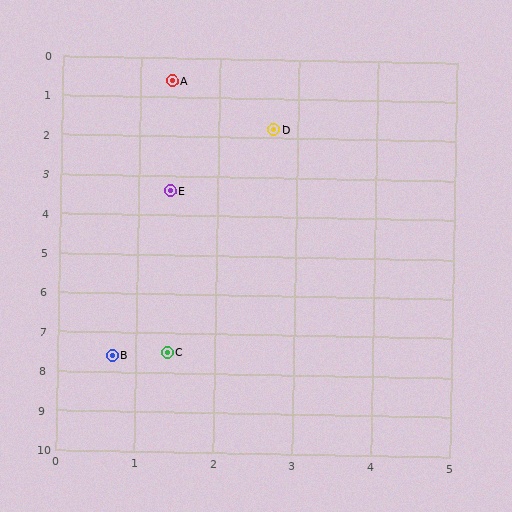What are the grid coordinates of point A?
Point A is at approximately (1.4, 0.6).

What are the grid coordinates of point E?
Point E is at approximately (1.4, 3.4).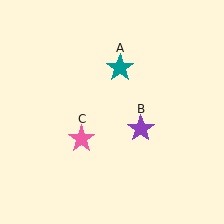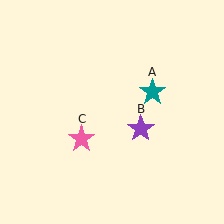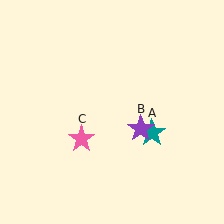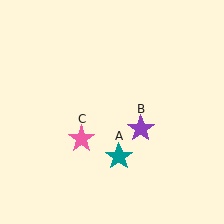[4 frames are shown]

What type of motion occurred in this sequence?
The teal star (object A) rotated clockwise around the center of the scene.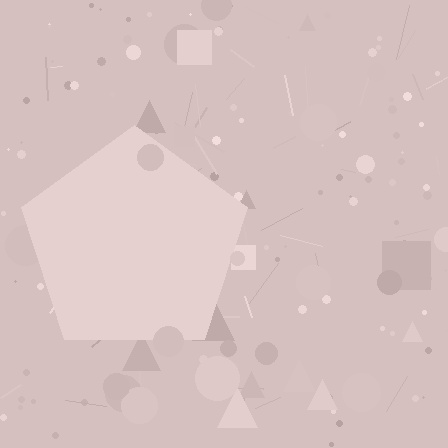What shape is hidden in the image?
A pentagon is hidden in the image.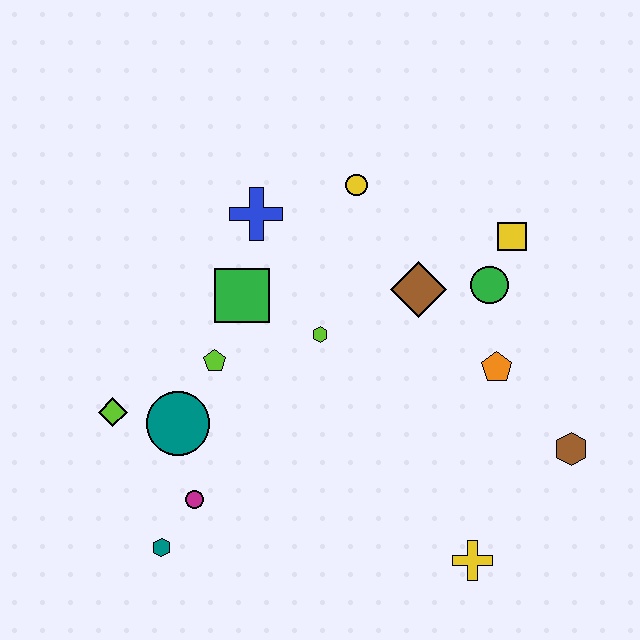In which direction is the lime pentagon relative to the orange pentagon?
The lime pentagon is to the left of the orange pentagon.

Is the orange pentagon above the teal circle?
Yes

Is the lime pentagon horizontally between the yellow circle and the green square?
No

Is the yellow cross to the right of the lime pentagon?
Yes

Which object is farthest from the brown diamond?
The teal hexagon is farthest from the brown diamond.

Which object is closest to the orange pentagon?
The green circle is closest to the orange pentagon.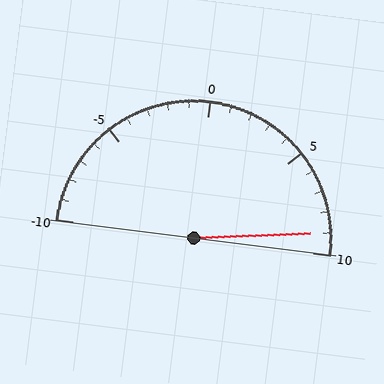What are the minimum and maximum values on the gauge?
The gauge ranges from -10 to 10.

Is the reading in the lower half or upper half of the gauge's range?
The reading is in the upper half of the range (-10 to 10).